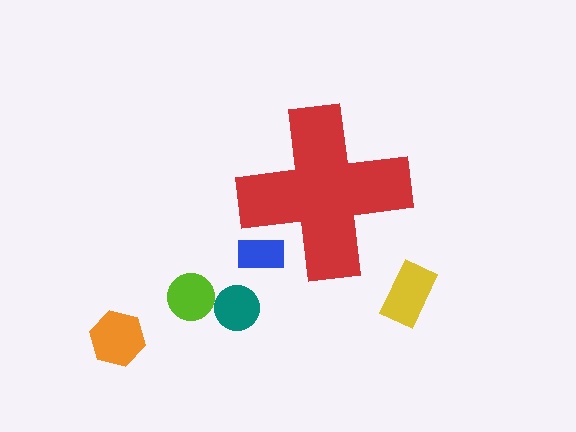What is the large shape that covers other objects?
A red cross.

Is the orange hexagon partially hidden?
No, the orange hexagon is fully visible.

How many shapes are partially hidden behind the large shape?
1 shape is partially hidden.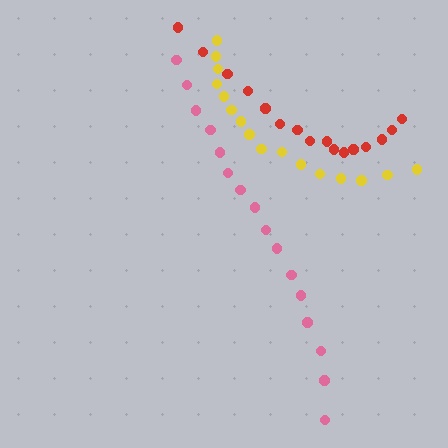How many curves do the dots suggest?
There are 3 distinct paths.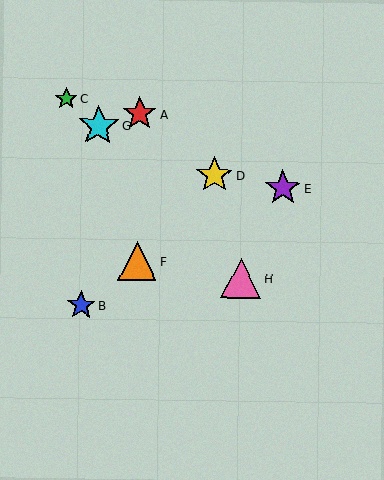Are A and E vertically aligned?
No, A is at x≈139 and E is at x≈283.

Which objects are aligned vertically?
Objects A, F are aligned vertically.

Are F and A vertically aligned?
Yes, both are at x≈137.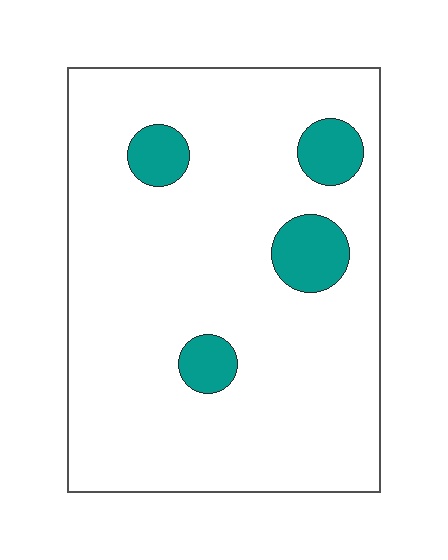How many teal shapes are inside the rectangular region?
4.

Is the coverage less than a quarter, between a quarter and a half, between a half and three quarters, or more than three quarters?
Less than a quarter.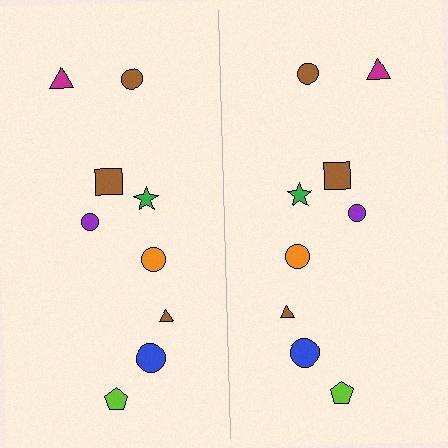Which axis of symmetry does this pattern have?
The pattern has a vertical axis of symmetry running through the center of the image.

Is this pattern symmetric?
Yes, this pattern has bilateral (reflection) symmetry.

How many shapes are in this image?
There are 18 shapes in this image.